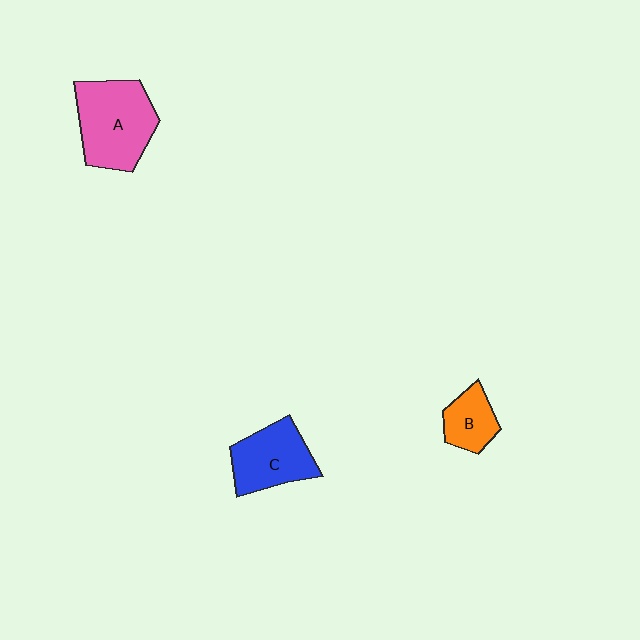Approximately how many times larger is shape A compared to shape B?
Approximately 2.2 times.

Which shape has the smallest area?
Shape B (orange).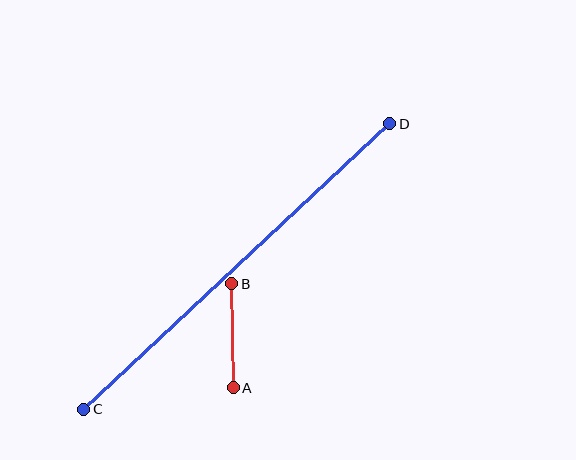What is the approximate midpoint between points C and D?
The midpoint is at approximately (237, 267) pixels.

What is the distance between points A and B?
The distance is approximately 104 pixels.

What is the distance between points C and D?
The distance is approximately 419 pixels.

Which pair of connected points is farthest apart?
Points C and D are farthest apart.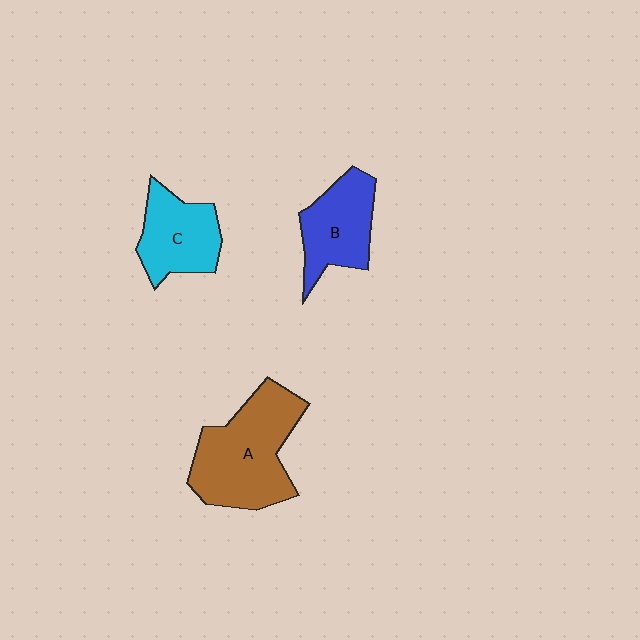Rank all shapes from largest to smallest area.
From largest to smallest: A (brown), B (blue), C (cyan).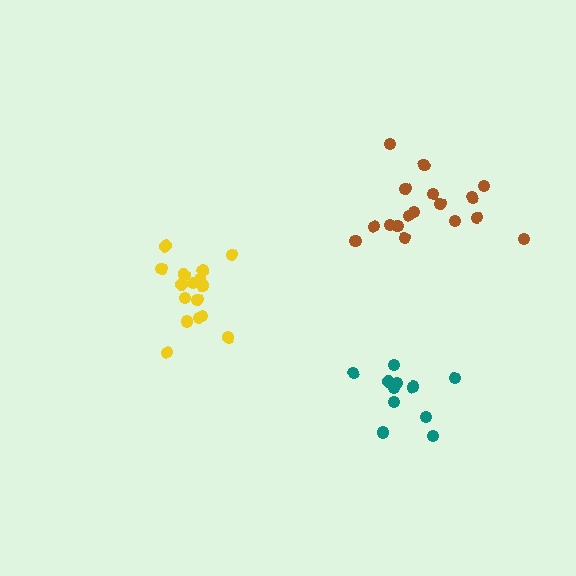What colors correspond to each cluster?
The clusters are colored: yellow, teal, brown.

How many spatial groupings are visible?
There are 3 spatial groupings.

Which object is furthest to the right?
The brown cluster is rightmost.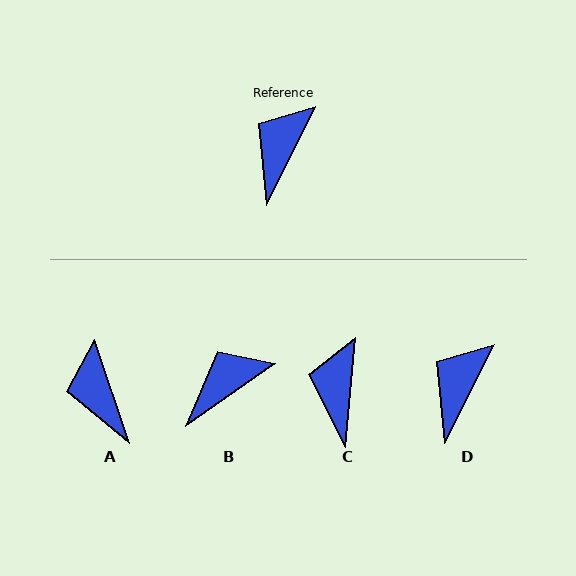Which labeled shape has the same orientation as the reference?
D.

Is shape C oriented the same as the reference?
No, it is off by about 21 degrees.